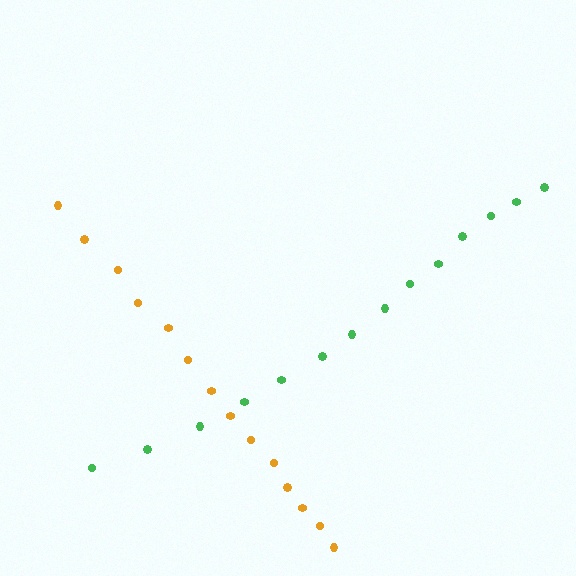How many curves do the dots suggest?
There are 2 distinct paths.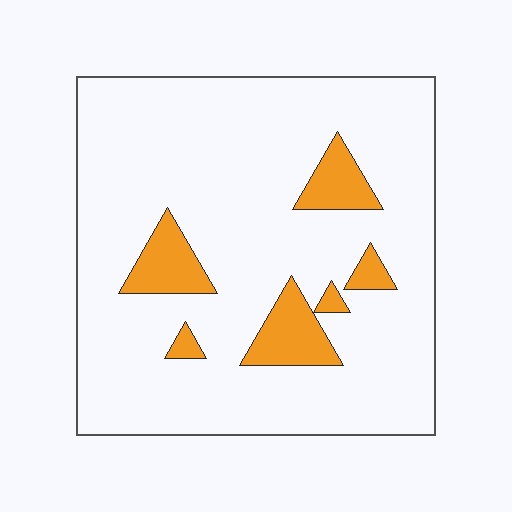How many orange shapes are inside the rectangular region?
6.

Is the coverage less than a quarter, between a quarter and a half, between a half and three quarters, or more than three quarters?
Less than a quarter.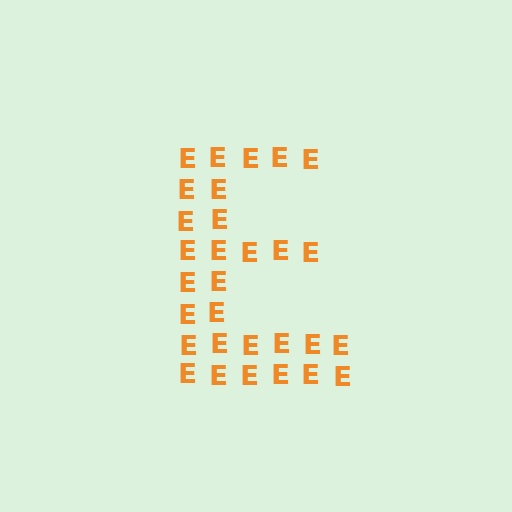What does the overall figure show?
The overall figure shows the letter E.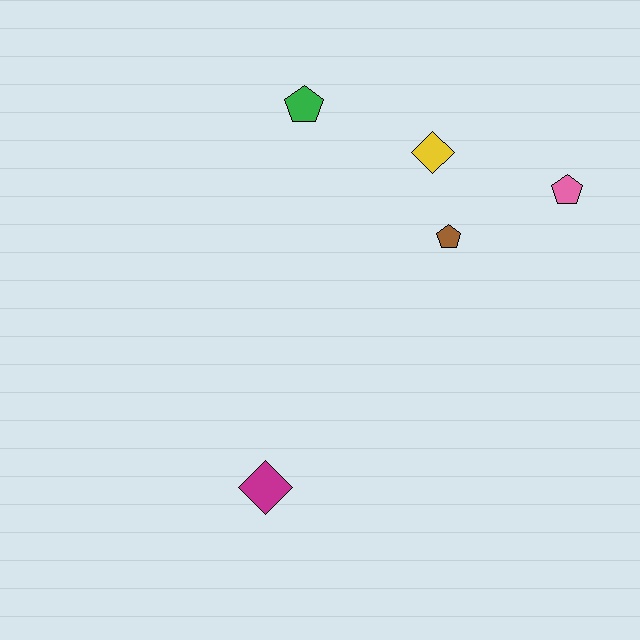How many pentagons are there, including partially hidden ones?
There are 3 pentagons.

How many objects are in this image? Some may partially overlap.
There are 5 objects.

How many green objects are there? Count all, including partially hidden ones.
There is 1 green object.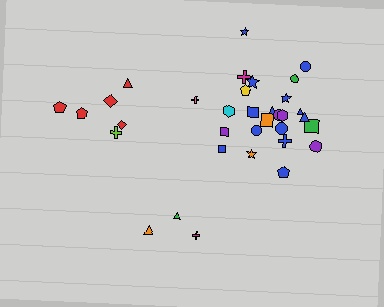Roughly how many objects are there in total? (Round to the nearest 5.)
Roughly 35 objects in total.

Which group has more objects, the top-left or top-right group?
The top-right group.